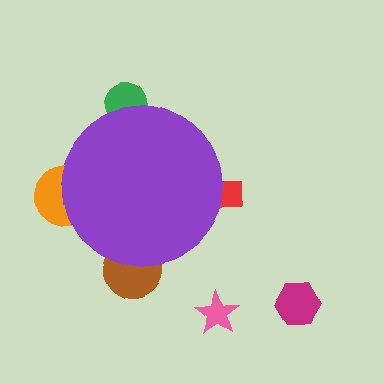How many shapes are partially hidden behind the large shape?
4 shapes are partially hidden.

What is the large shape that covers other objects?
A purple circle.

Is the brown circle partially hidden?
Yes, the brown circle is partially hidden behind the purple circle.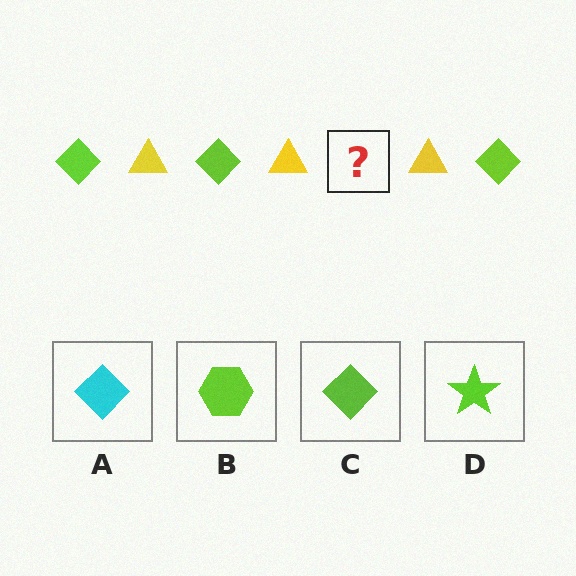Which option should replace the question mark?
Option C.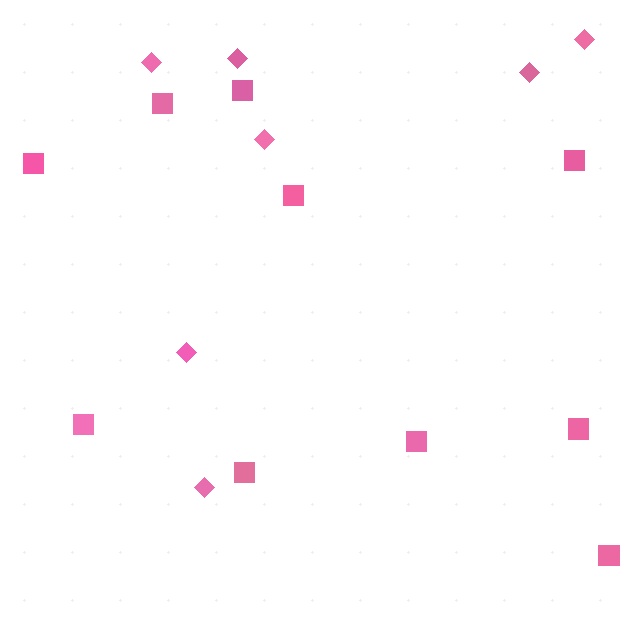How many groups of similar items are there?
There are 2 groups: one group of diamonds (7) and one group of squares (10).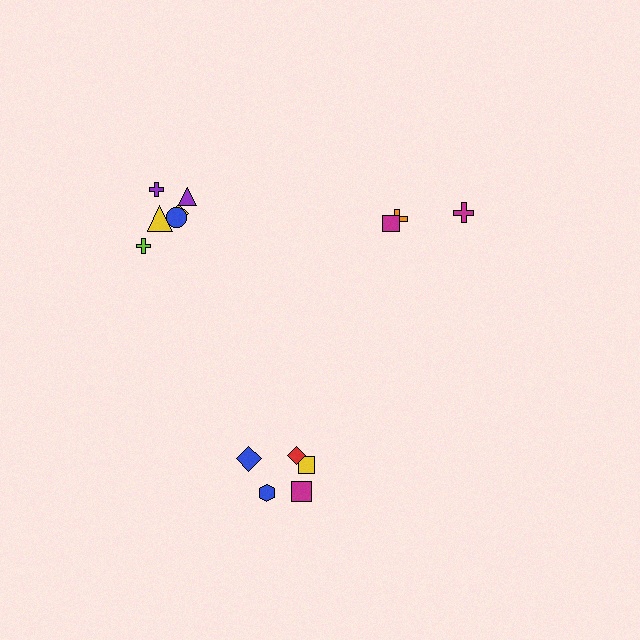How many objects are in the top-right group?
There are 3 objects.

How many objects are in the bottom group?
There are 6 objects.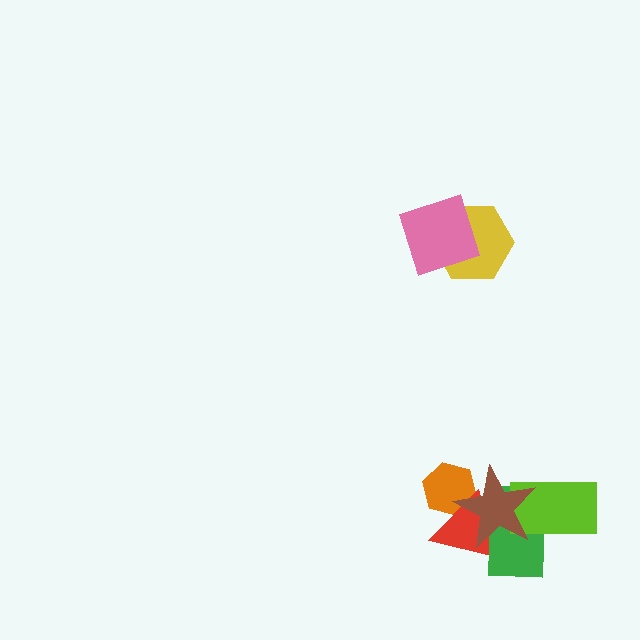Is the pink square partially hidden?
No, no other shape covers it.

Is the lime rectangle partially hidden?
Yes, it is partially covered by another shape.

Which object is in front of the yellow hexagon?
The pink square is in front of the yellow hexagon.